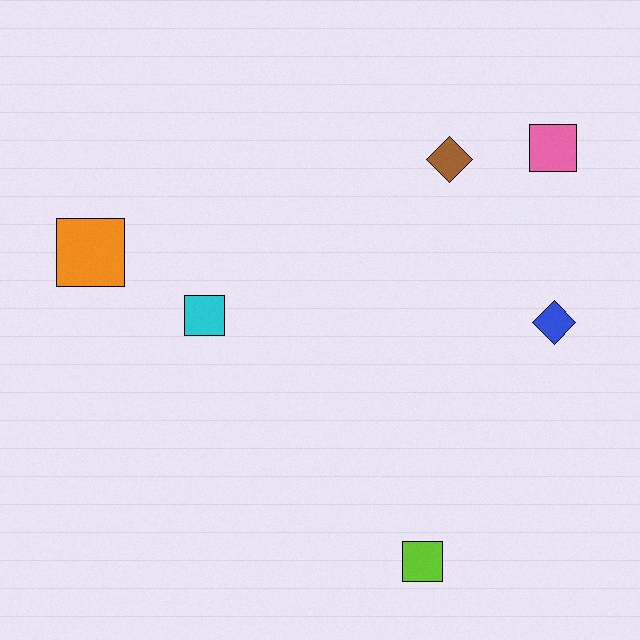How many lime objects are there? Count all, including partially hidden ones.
There is 1 lime object.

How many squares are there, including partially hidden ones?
There are 4 squares.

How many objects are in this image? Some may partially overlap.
There are 6 objects.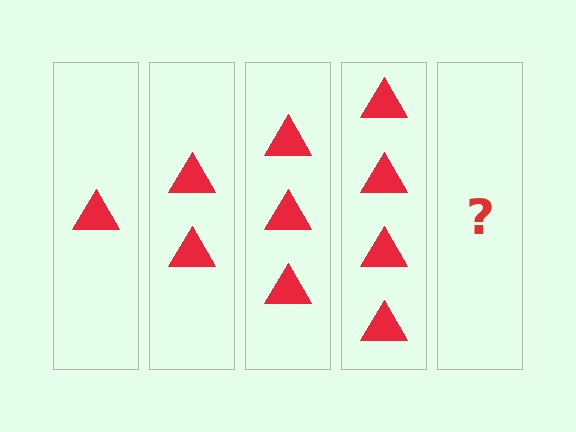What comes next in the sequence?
The next element should be 5 triangles.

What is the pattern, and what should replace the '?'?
The pattern is that each step adds one more triangle. The '?' should be 5 triangles.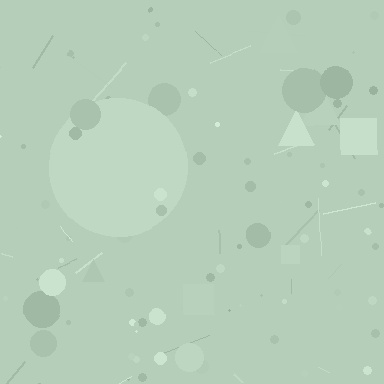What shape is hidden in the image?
A circle is hidden in the image.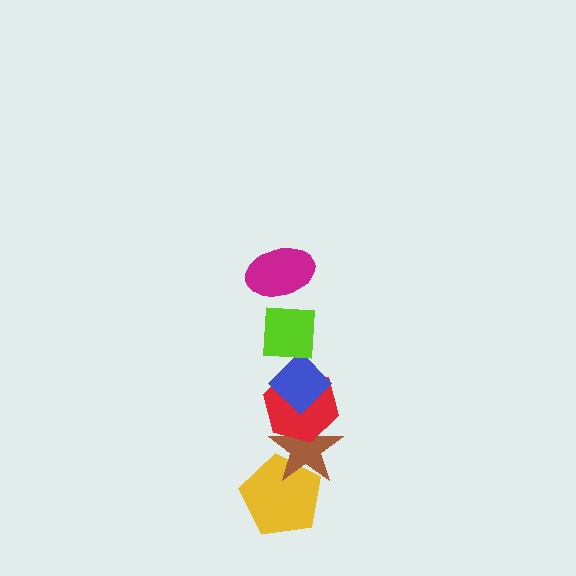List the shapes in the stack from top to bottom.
From top to bottom: the magenta ellipse, the lime square, the blue diamond, the red hexagon, the brown star, the yellow pentagon.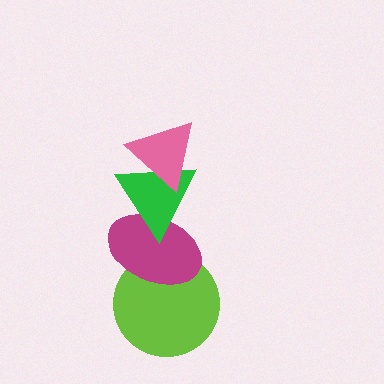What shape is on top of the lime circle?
The magenta ellipse is on top of the lime circle.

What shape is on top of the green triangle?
The pink triangle is on top of the green triangle.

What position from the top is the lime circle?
The lime circle is 4th from the top.